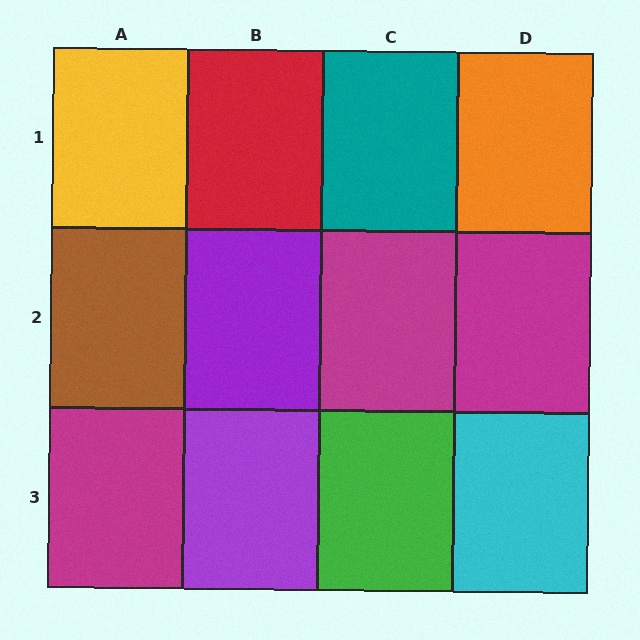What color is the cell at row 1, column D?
Orange.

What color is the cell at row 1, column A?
Yellow.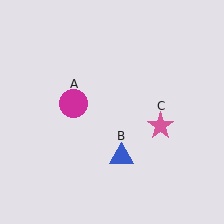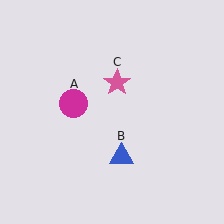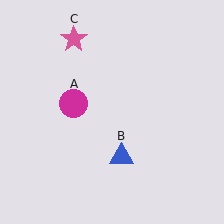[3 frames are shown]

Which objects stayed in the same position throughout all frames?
Magenta circle (object A) and blue triangle (object B) remained stationary.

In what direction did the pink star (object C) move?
The pink star (object C) moved up and to the left.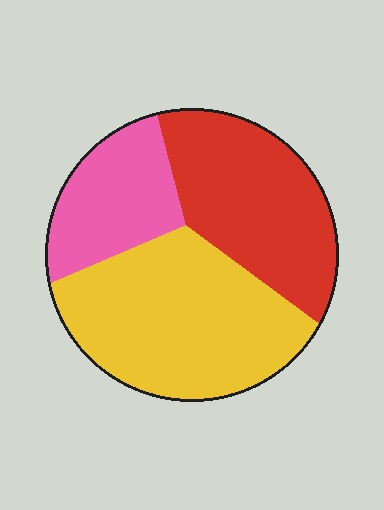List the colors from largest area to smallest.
From largest to smallest: yellow, red, pink.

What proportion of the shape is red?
Red covers about 35% of the shape.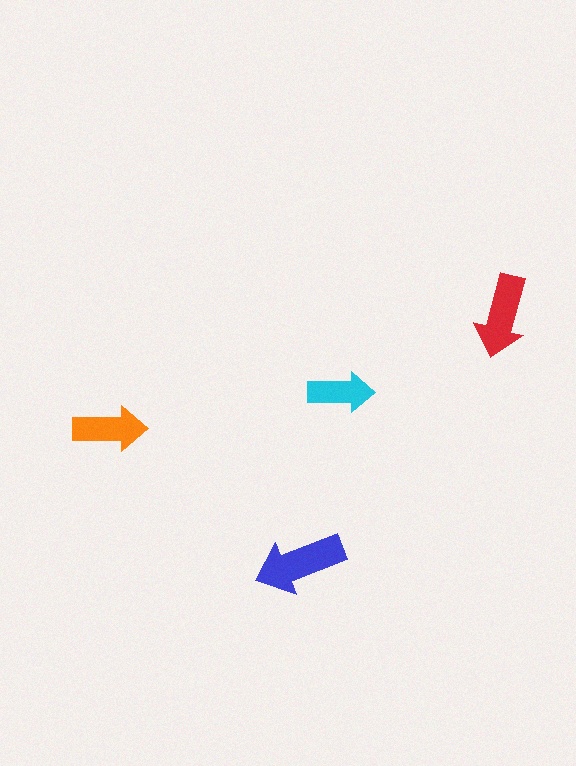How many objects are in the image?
There are 4 objects in the image.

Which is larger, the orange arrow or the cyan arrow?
The orange one.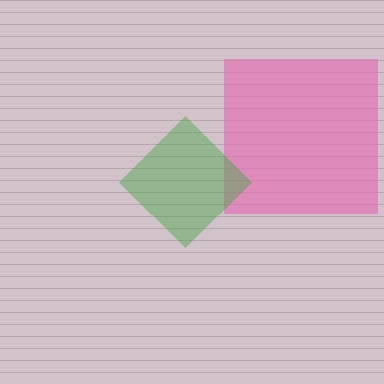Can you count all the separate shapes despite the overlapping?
Yes, there are 2 separate shapes.